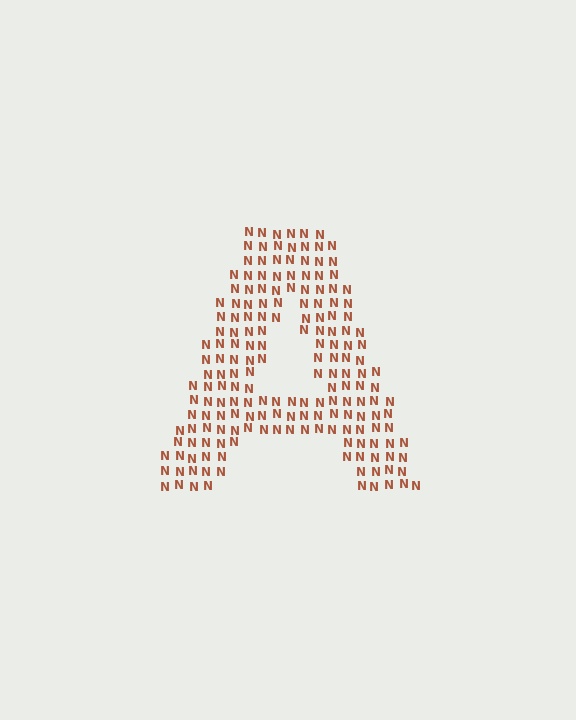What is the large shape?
The large shape is the letter A.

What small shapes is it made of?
It is made of small letter N's.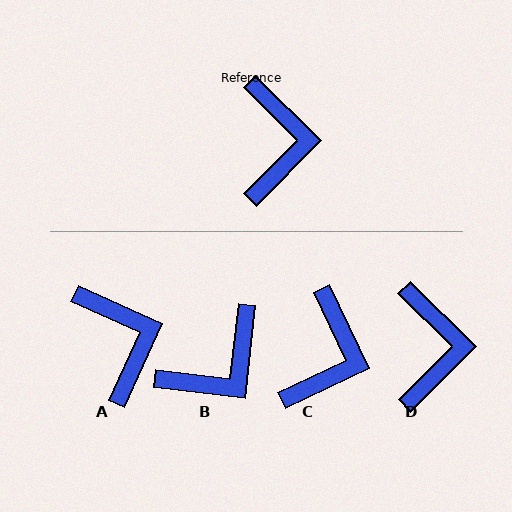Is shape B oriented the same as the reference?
No, it is off by about 52 degrees.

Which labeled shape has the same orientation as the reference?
D.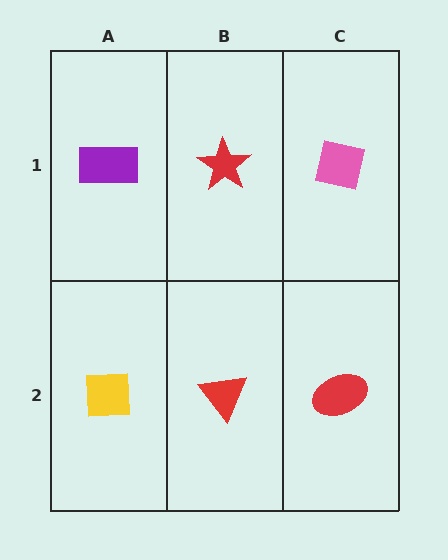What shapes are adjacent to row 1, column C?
A red ellipse (row 2, column C), a red star (row 1, column B).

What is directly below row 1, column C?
A red ellipse.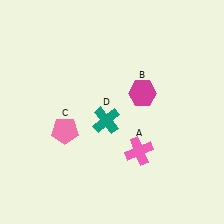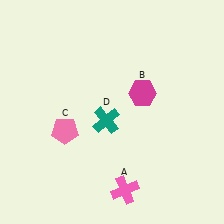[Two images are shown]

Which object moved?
The pink cross (A) moved down.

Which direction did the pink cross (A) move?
The pink cross (A) moved down.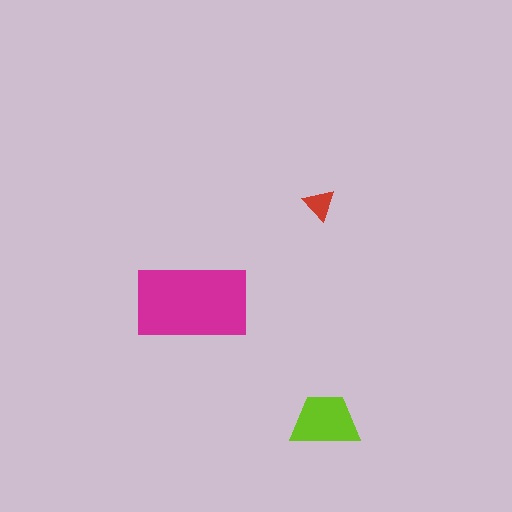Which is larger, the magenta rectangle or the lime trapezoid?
The magenta rectangle.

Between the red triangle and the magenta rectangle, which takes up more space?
The magenta rectangle.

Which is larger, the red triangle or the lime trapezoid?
The lime trapezoid.